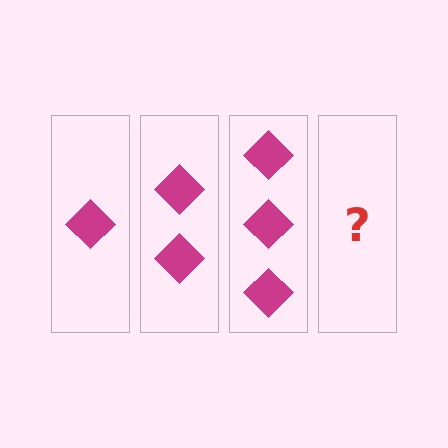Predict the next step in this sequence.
The next step is 4 diamonds.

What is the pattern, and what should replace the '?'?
The pattern is that each step adds one more diamond. The '?' should be 4 diamonds.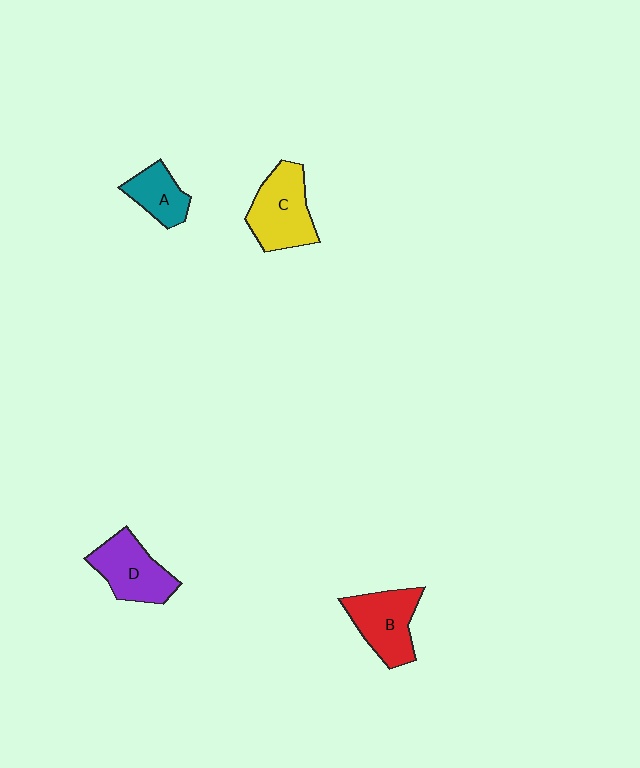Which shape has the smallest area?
Shape A (teal).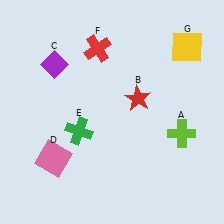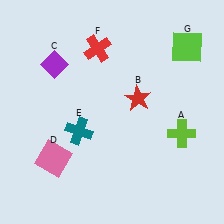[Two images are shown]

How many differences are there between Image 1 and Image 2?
There are 2 differences between the two images.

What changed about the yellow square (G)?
In Image 1, G is yellow. In Image 2, it changed to lime.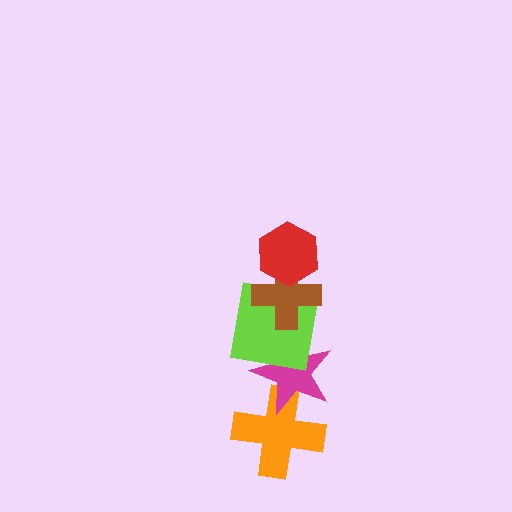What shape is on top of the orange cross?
The magenta star is on top of the orange cross.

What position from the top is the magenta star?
The magenta star is 4th from the top.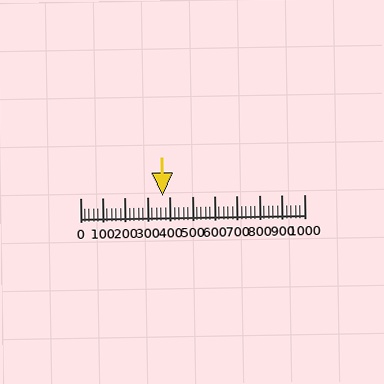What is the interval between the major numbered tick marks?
The major tick marks are spaced 100 units apart.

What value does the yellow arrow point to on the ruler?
The yellow arrow points to approximately 368.